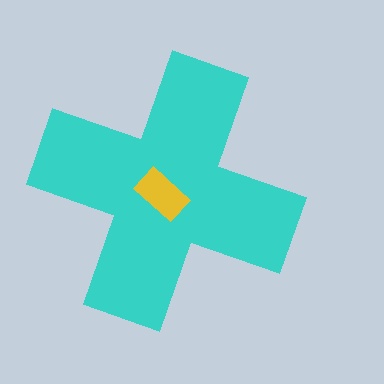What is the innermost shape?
The yellow rectangle.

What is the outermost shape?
The cyan cross.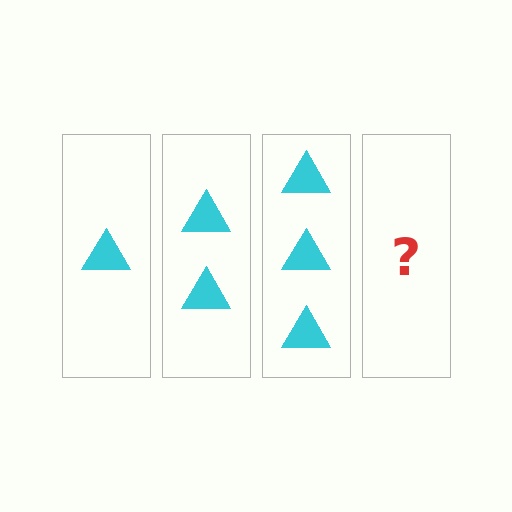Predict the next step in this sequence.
The next step is 4 triangles.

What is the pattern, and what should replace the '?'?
The pattern is that each step adds one more triangle. The '?' should be 4 triangles.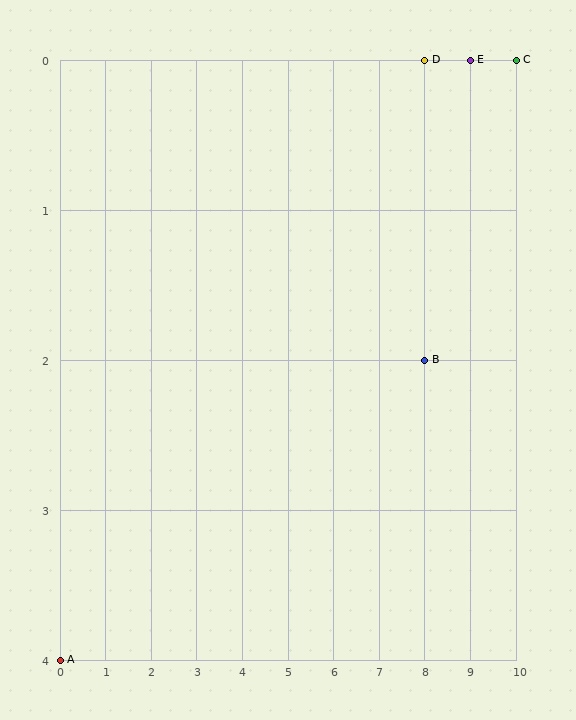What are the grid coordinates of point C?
Point C is at grid coordinates (10, 0).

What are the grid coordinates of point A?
Point A is at grid coordinates (0, 4).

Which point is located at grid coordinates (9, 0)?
Point E is at (9, 0).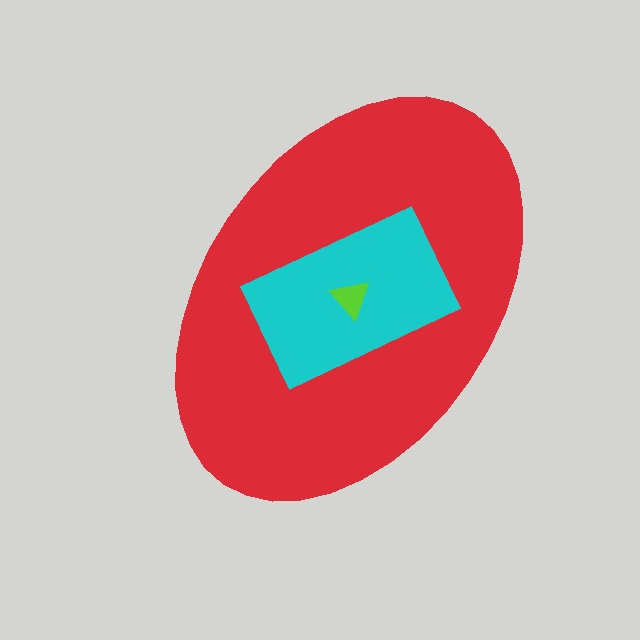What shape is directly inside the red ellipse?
The cyan rectangle.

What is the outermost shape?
The red ellipse.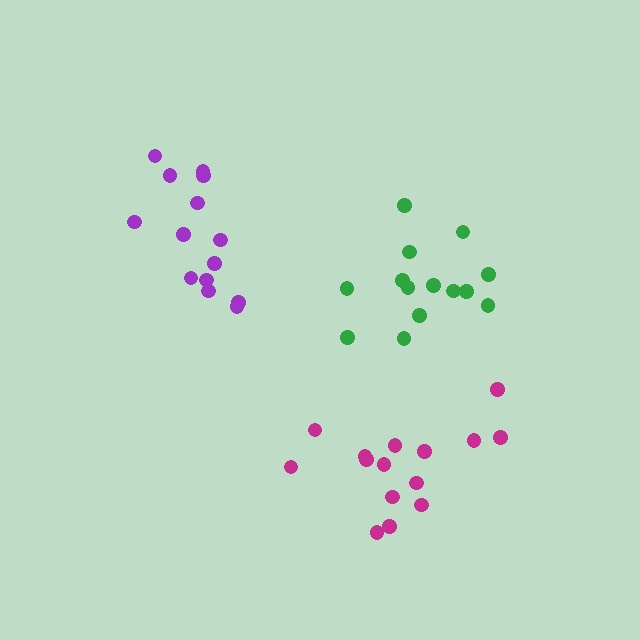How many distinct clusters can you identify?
There are 3 distinct clusters.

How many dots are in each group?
Group 1: 14 dots, Group 2: 14 dots, Group 3: 15 dots (43 total).